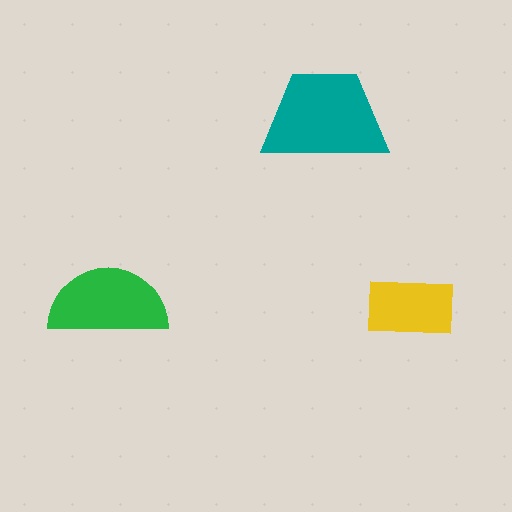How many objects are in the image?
There are 3 objects in the image.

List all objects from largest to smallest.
The teal trapezoid, the green semicircle, the yellow rectangle.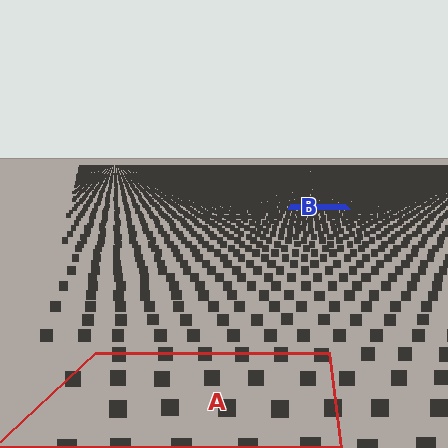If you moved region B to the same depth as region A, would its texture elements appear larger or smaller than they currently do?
They would appear larger. At a closer depth, the same texture elements are projected at a bigger on-screen size.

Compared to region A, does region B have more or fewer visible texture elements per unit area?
Region B has more texture elements per unit area — they are packed more densely because it is farther away.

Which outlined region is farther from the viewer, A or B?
Region B is farther from the viewer — the texture elements inside it appear smaller and more densely packed.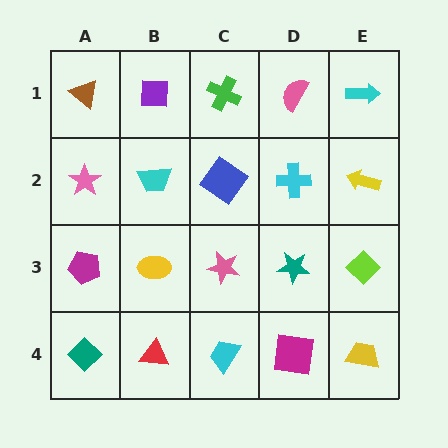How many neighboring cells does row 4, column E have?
2.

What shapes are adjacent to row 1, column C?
A blue diamond (row 2, column C), a purple square (row 1, column B), a pink semicircle (row 1, column D).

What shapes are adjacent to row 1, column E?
A yellow arrow (row 2, column E), a pink semicircle (row 1, column D).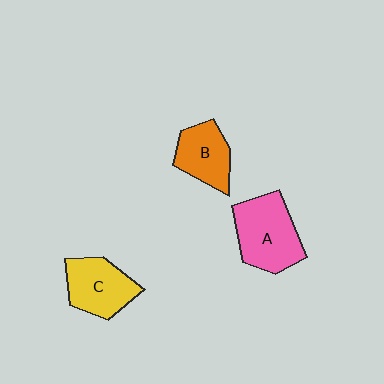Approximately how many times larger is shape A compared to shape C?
Approximately 1.2 times.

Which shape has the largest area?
Shape A (pink).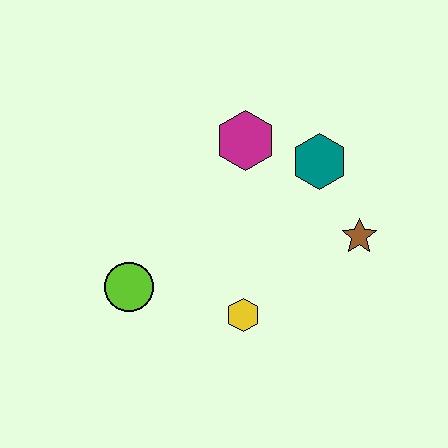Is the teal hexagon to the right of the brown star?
No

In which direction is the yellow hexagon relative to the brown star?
The yellow hexagon is to the left of the brown star.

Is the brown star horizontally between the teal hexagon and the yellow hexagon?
No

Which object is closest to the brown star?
The teal hexagon is closest to the brown star.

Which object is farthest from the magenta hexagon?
The lime circle is farthest from the magenta hexagon.